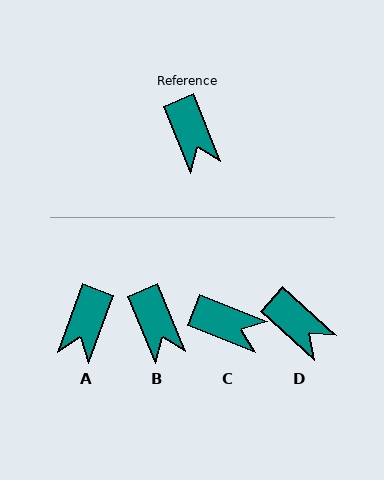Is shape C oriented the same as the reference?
No, it is off by about 46 degrees.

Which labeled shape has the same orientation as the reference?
B.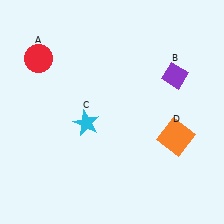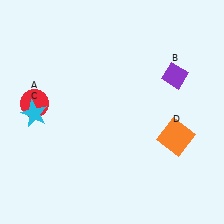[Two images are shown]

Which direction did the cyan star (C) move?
The cyan star (C) moved left.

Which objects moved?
The objects that moved are: the red circle (A), the cyan star (C).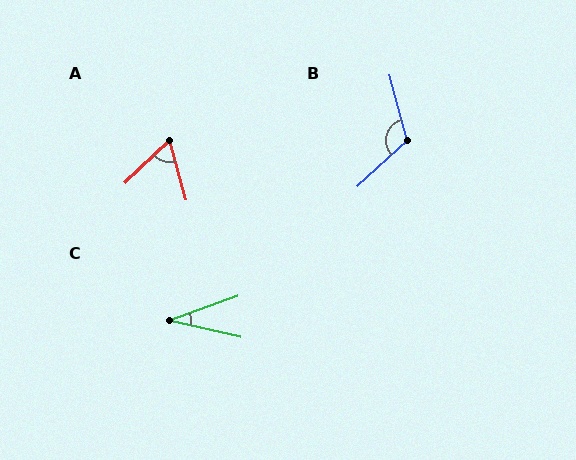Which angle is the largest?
B, at approximately 118 degrees.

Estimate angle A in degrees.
Approximately 63 degrees.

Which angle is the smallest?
C, at approximately 32 degrees.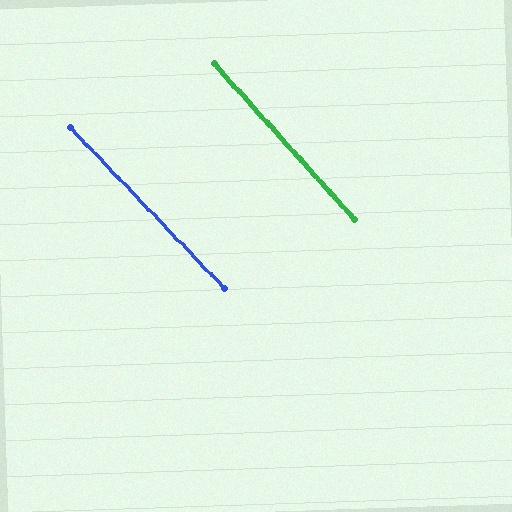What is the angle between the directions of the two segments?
Approximately 2 degrees.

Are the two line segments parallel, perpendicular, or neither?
Parallel — their directions differ by only 1.8°.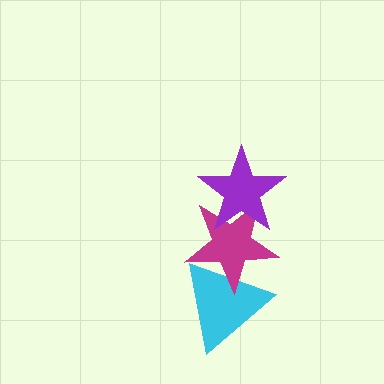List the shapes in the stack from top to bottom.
From top to bottom: the purple star, the magenta star, the cyan triangle.